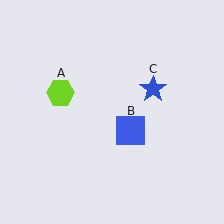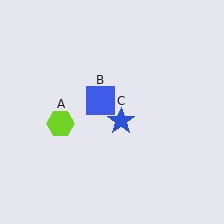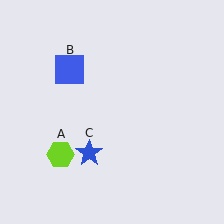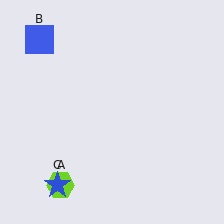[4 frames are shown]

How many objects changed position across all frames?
3 objects changed position: lime hexagon (object A), blue square (object B), blue star (object C).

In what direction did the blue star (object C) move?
The blue star (object C) moved down and to the left.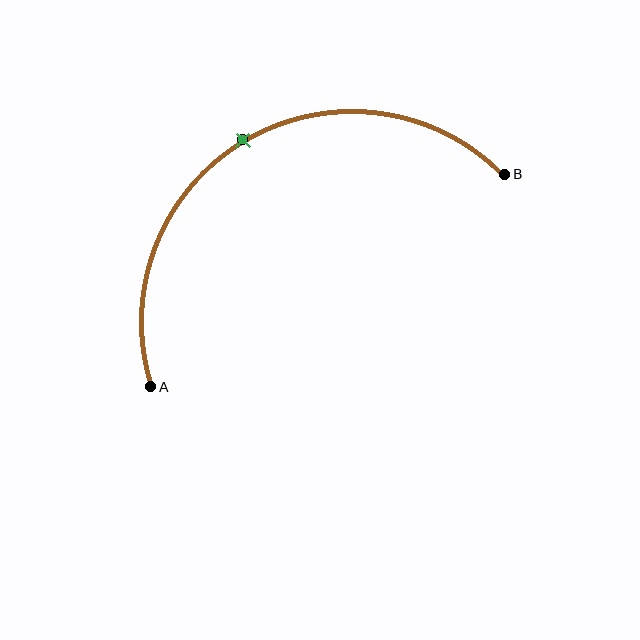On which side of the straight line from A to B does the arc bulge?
The arc bulges above the straight line connecting A and B.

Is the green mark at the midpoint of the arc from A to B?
Yes. The green mark lies on the arc at equal arc-length from both A and B — it is the arc midpoint.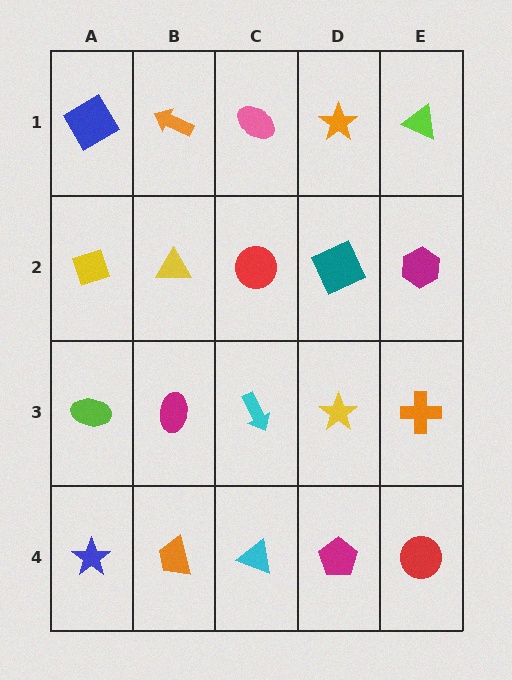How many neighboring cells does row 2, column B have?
4.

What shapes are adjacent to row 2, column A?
A blue diamond (row 1, column A), a lime ellipse (row 3, column A), a yellow triangle (row 2, column B).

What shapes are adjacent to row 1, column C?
A red circle (row 2, column C), an orange arrow (row 1, column B), an orange star (row 1, column D).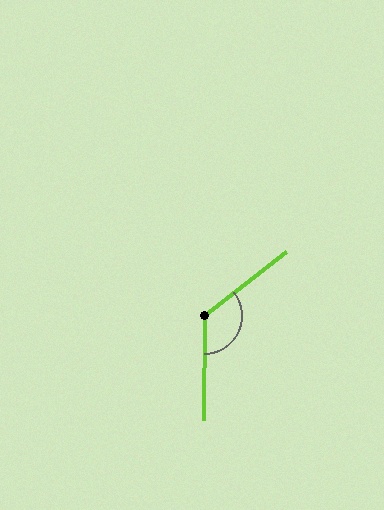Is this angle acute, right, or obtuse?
It is obtuse.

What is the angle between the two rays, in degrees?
Approximately 128 degrees.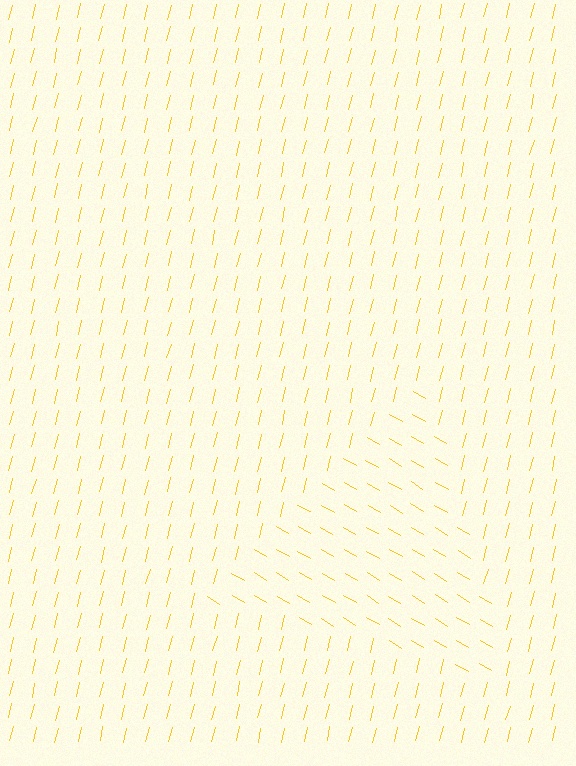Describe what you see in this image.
The image is filled with small yellow line segments. A triangle region in the image has lines oriented differently from the surrounding lines, creating a visible texture boundary.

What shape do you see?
I see a triangle.